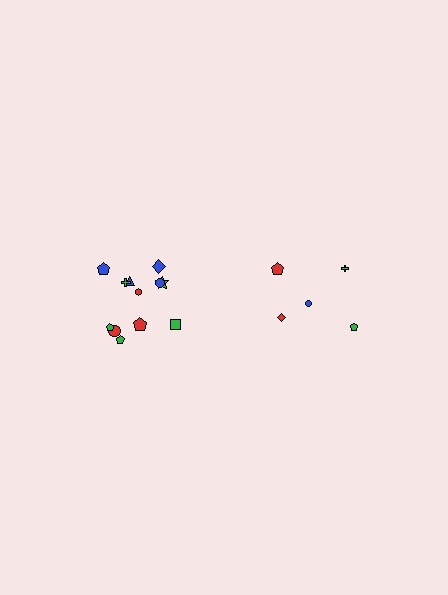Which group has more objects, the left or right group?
The left group.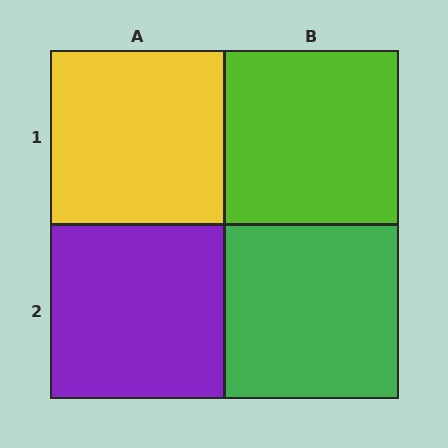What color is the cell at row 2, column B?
Green.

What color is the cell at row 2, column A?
Purple.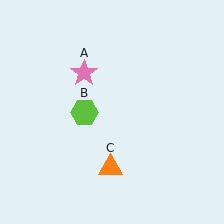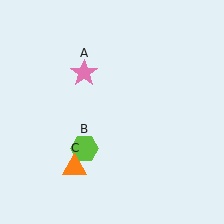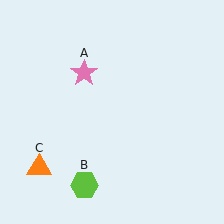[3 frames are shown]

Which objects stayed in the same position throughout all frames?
Pink star (object A) remained stationary.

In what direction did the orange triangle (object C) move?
The orange triangle (object C) moved left.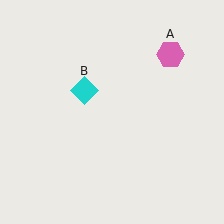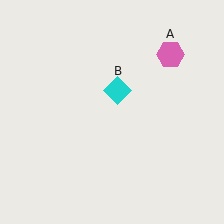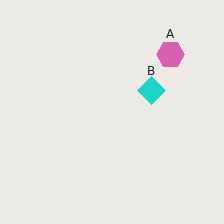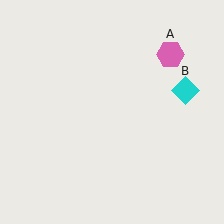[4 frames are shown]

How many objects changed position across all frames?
1 object changed position: cyan diamond (object B).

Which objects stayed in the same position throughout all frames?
Pink hexagon (object A) remained stationary.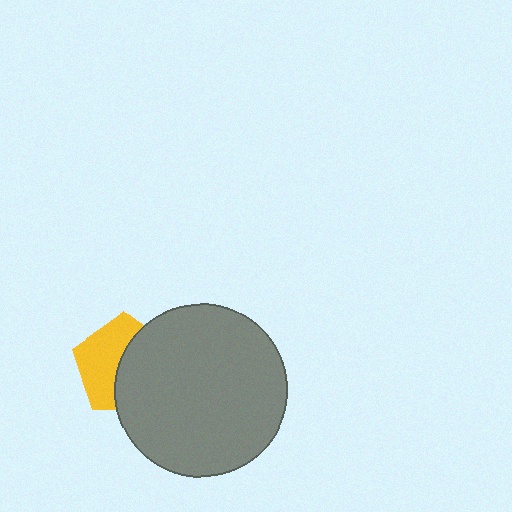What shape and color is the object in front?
The object in front is a gray circle.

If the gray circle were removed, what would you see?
You would see the complete yellow pentagon.